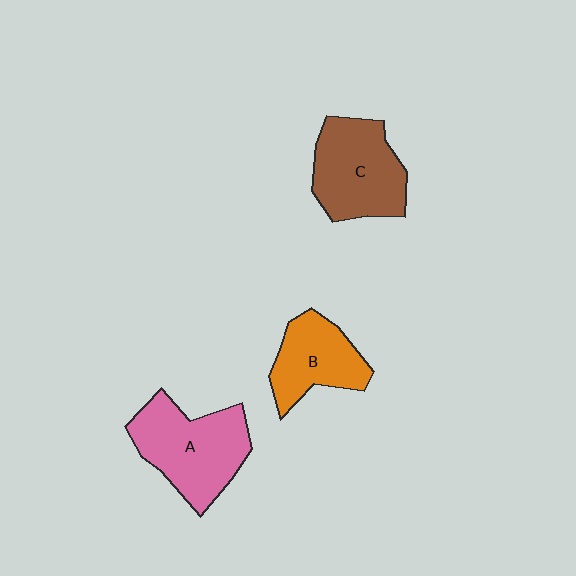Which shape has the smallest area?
Shape B (orange).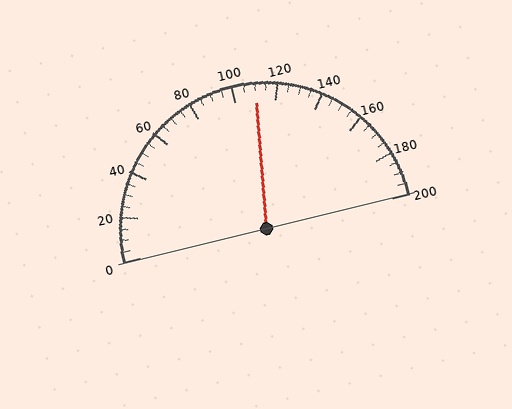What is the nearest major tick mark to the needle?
The nearest major tick mark is 120.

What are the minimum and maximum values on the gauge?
The gauge ranges from 0 to 200.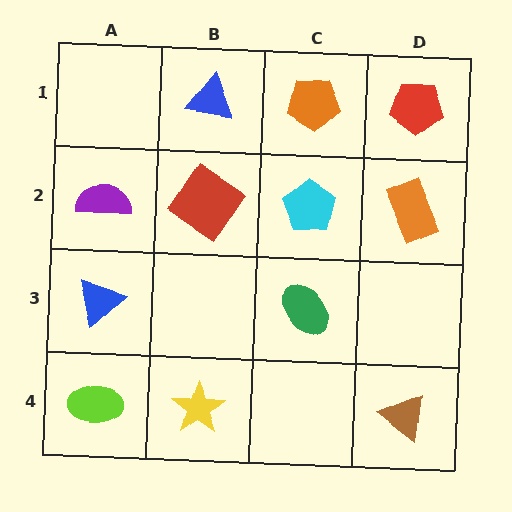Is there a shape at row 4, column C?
No, that cell is empty.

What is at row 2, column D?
An orange rectangle.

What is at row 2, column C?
A cyan pentagon.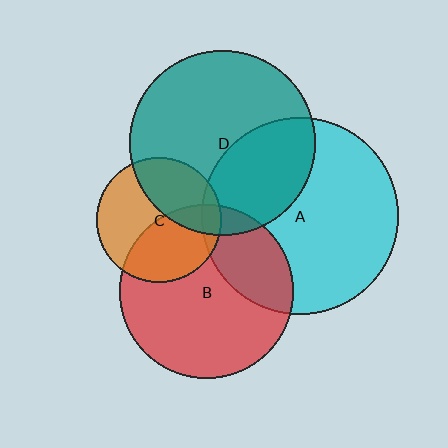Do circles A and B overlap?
Yes.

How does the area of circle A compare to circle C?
Approximately 2.5 times.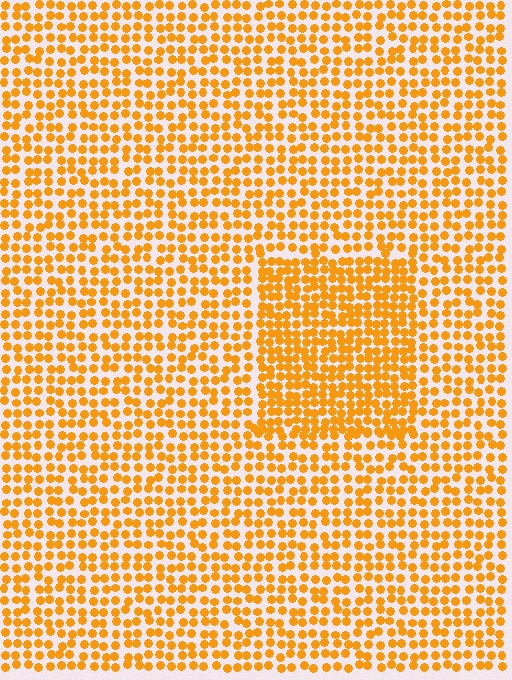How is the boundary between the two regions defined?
The boundary is defined by a change in element density (approximately 1.5x ratio). All elements are the same color, size, and shape.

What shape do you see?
I see a rectangle.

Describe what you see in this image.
The image contains small orange elements arranged at two different densities. A rectangle-shaped region is visible where the elements are more densely packed than the surrounding area.